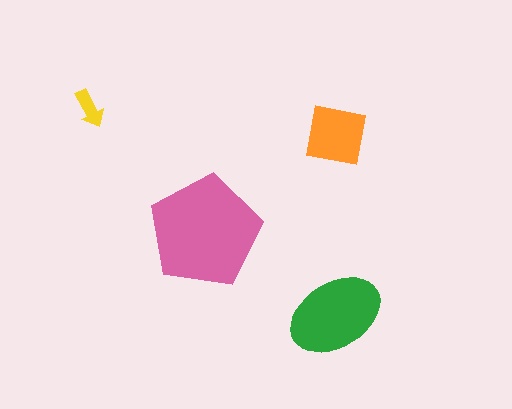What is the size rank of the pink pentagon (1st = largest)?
1st.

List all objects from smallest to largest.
The yellow arrow, the orange square, the green ellipse, the pink pentagon.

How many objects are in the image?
There are 4 objects in the image.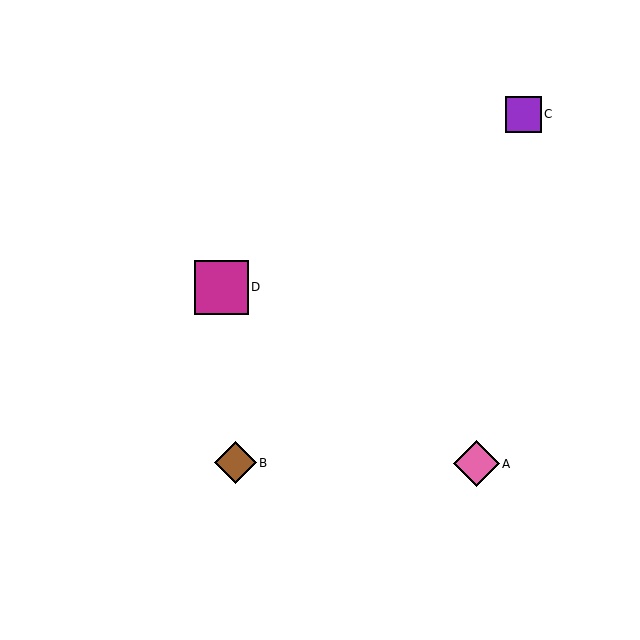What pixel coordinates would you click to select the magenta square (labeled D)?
Click at (221, 287) to select the magenta square D.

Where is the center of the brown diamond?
The center of the brown diamond is at (235, 463).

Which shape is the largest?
The magenta square (labeled D) is the largest.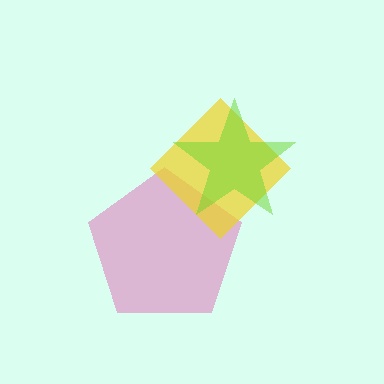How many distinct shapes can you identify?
There are 3 distinct shapes: a pink pentagon, a yellow diamond, a lime star.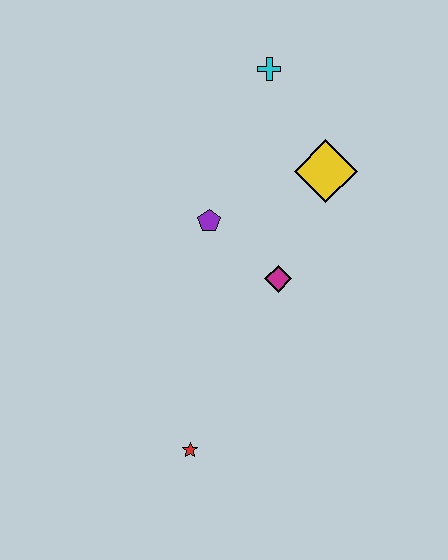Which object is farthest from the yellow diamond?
The red star is farthest from the yellow diamond.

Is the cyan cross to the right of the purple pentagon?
Yes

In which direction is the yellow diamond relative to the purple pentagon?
The yellow diamond is to the right of the purple pentagon.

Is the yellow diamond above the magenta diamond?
Yes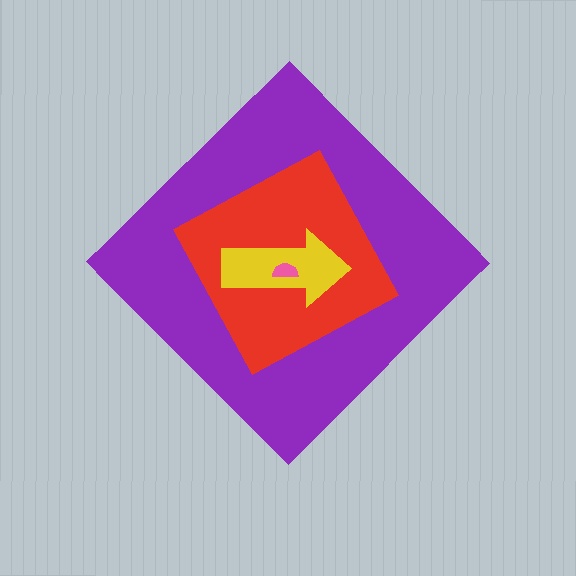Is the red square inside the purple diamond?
Yes.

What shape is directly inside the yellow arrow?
The pink semicircle.